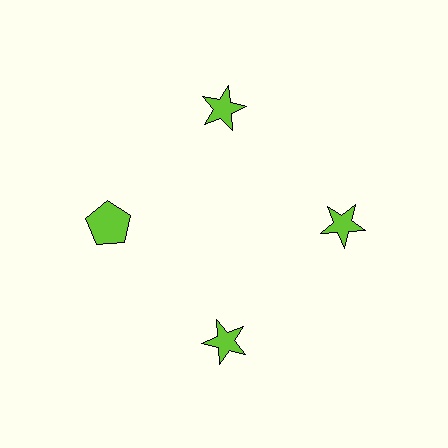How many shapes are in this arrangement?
There are 4 shapes arranged in a ring pattern.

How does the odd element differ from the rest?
It has a different shape: pentagon instead of star.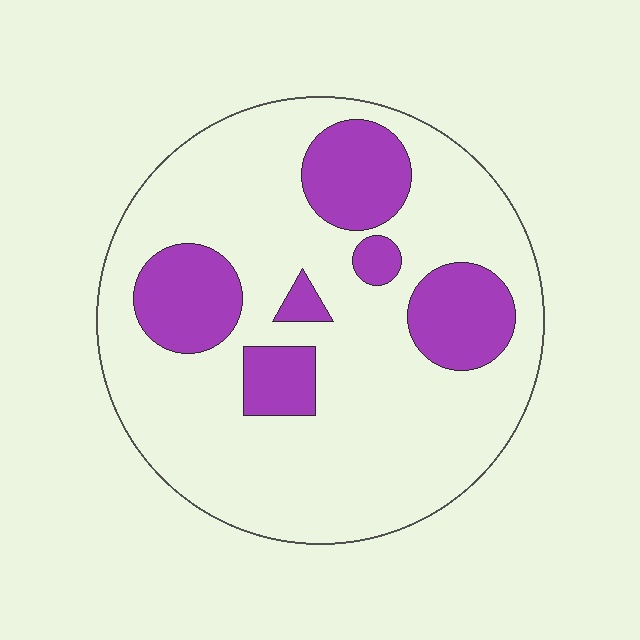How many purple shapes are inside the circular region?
6.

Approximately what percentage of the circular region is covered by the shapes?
Approximately 25%.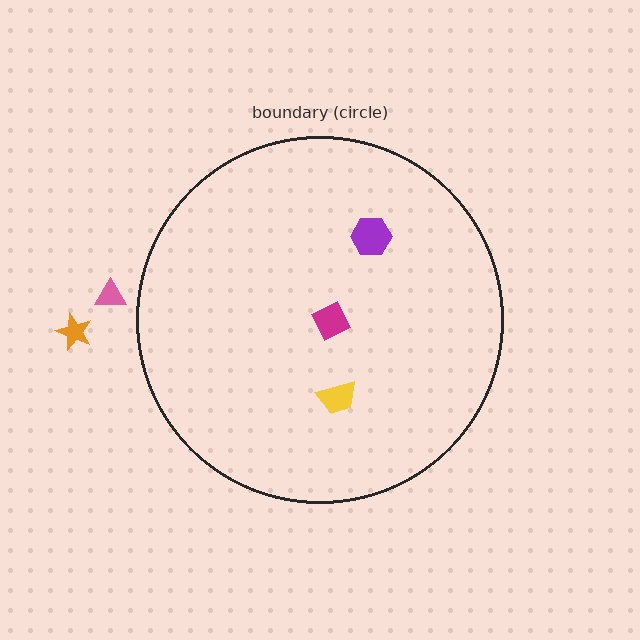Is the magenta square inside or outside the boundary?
Inside.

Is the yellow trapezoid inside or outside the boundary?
Inside.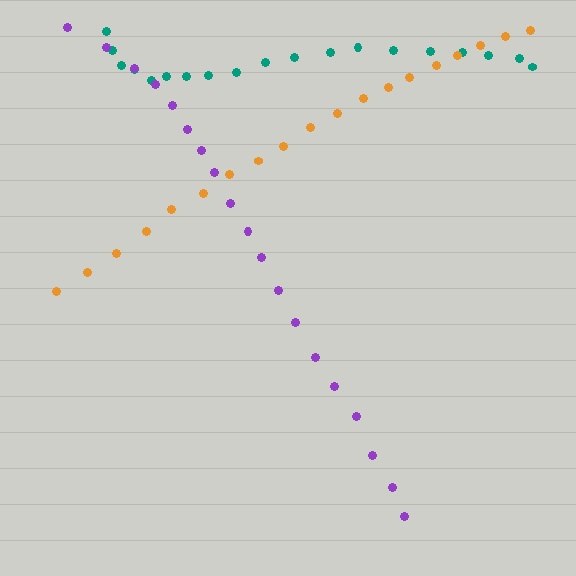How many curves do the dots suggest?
There are 3 distinct paths.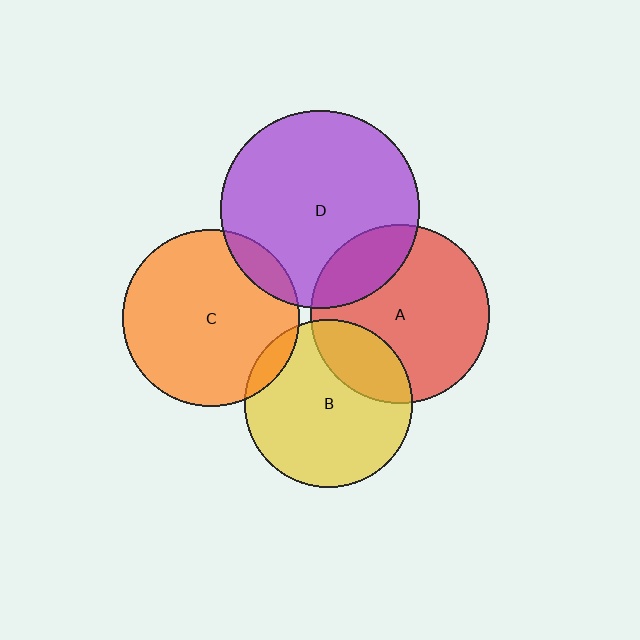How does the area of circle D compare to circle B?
Approximately 1.4 times.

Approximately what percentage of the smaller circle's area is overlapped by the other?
Approximately 20%.